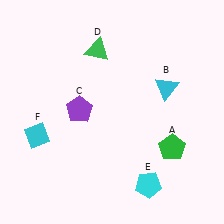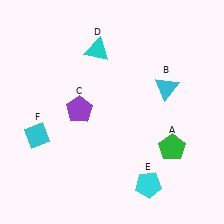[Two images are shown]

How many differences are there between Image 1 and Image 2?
There is 1 difference between the two images.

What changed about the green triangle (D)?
In Image 1, D is green. In Image 2, it changed to cyan.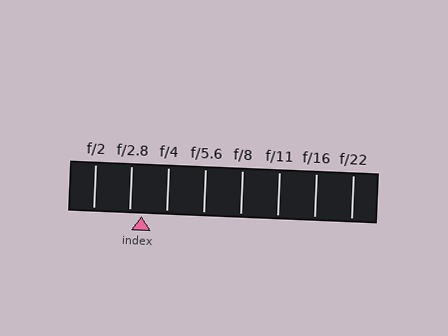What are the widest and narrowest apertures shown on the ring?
The widest aperture shown is f/2 and the narrowest is f/22.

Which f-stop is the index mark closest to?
The index mark is closest to f/2.8.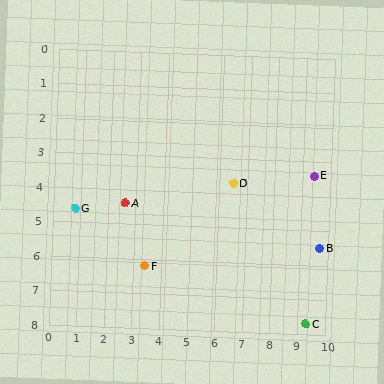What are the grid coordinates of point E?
Point E is at approximately (9.4, 3.4).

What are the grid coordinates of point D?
Point D is at approximately (6.5, 3.7).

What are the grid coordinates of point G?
Point G is at approximately (0.8, 4.6).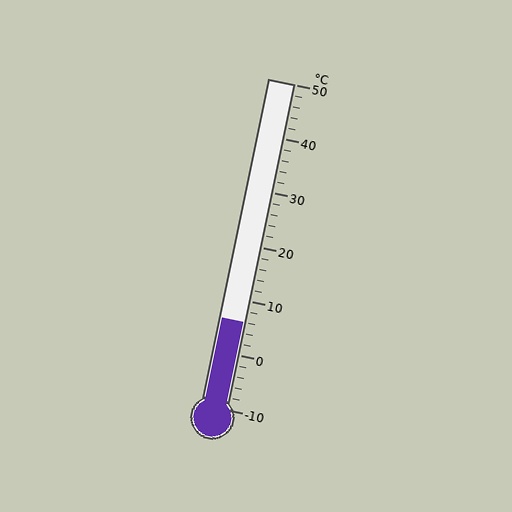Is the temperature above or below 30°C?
The temperature is below 30°C.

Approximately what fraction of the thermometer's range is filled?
The thermometer is filled to approximately 25% of its range.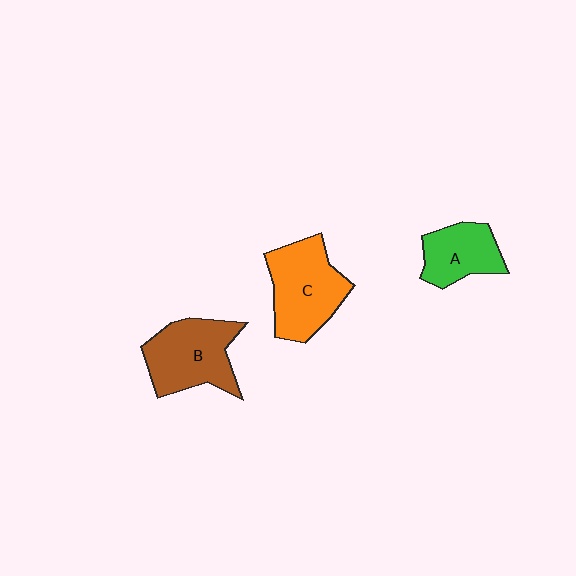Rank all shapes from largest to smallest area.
From largest to smallest: C (orange), B (brown), A (green).